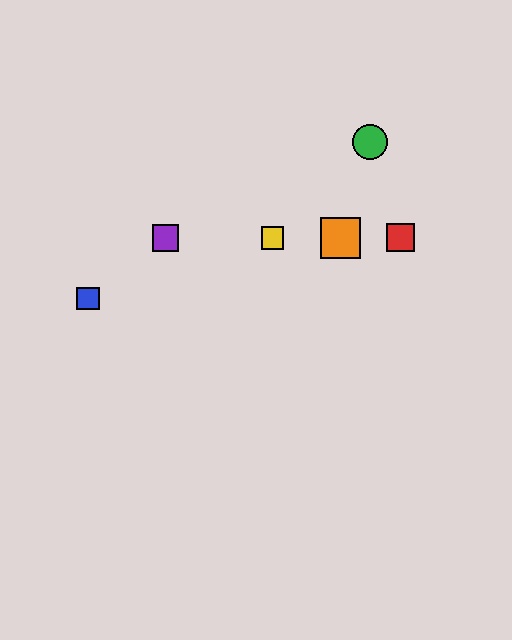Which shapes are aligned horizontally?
The red square, the yellow square, the purple square, the orange square are aligned horizontally.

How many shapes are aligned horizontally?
4 shapes (the red square, the yellow square, the purple square, the orange square) are aligned horizontally.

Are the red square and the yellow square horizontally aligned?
Yes, both are at y≈238.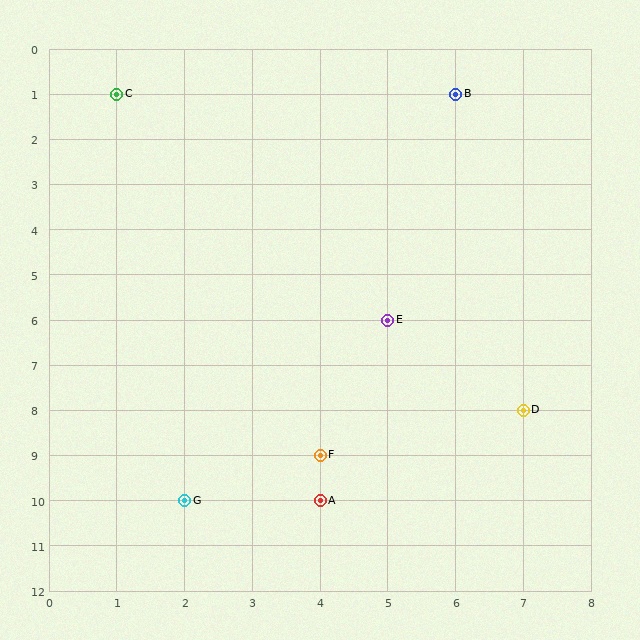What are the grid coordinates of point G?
Point G is at grid coordinates (2, 10).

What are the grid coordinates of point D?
Point D is at grid coordinates (7, 8).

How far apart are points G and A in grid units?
Points G and A are 2 columns apart.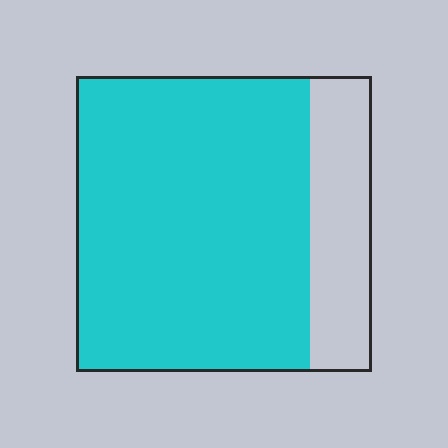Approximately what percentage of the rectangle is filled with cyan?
Approximately 80%.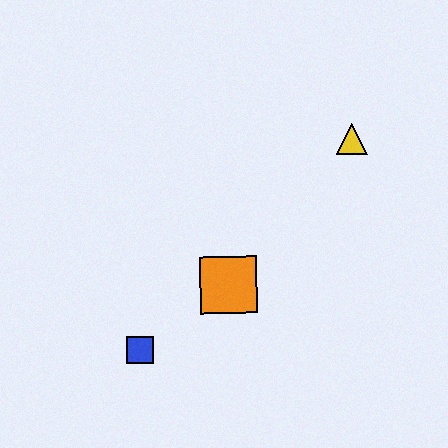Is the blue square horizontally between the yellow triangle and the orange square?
No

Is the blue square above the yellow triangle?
No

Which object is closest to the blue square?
The orange square is closest to the blue square.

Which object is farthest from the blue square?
The yellow triangle is farthest from the blue square.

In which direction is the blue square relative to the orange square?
The blue square is to the left of the orange square.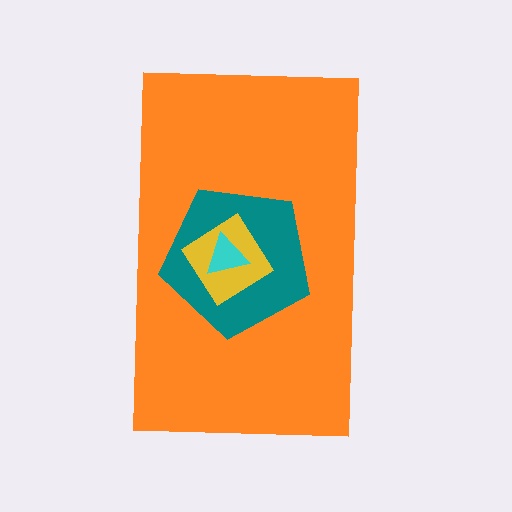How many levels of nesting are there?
4.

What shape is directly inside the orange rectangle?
The teal pentagon.